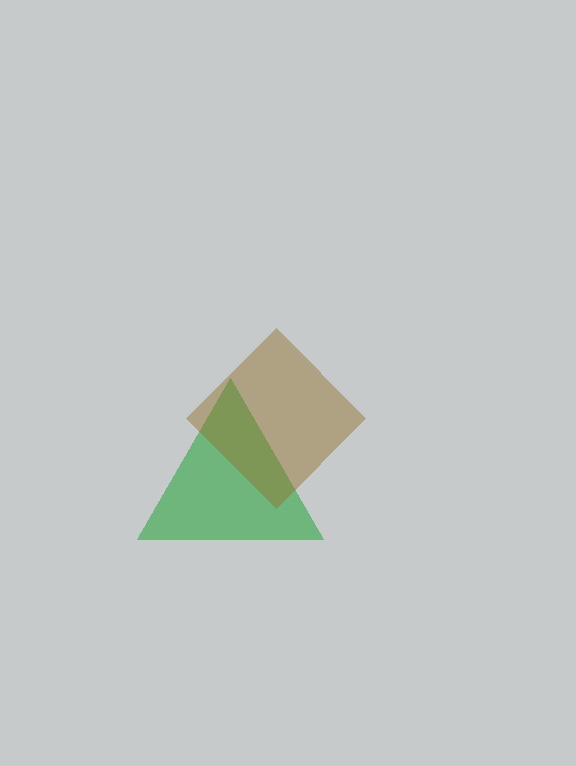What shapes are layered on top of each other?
The layered shapes are: a green triangle, a brown diamond.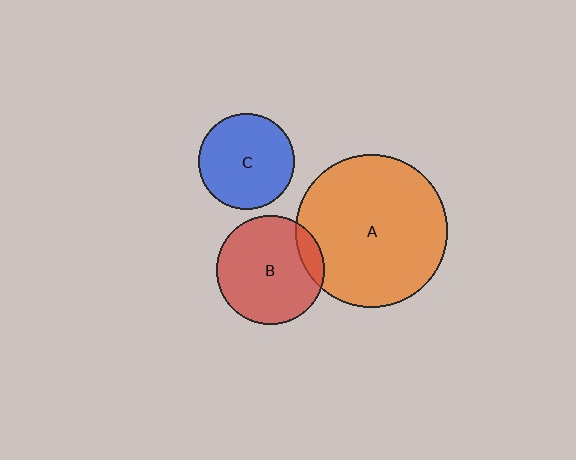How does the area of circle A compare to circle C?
Approximately 2.5 times.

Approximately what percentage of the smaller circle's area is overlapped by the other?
Approximately 10%.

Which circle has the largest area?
Circle A (orange).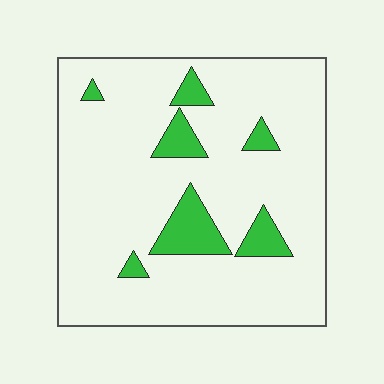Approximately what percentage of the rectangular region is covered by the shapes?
Approximately 10%.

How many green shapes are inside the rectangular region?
7.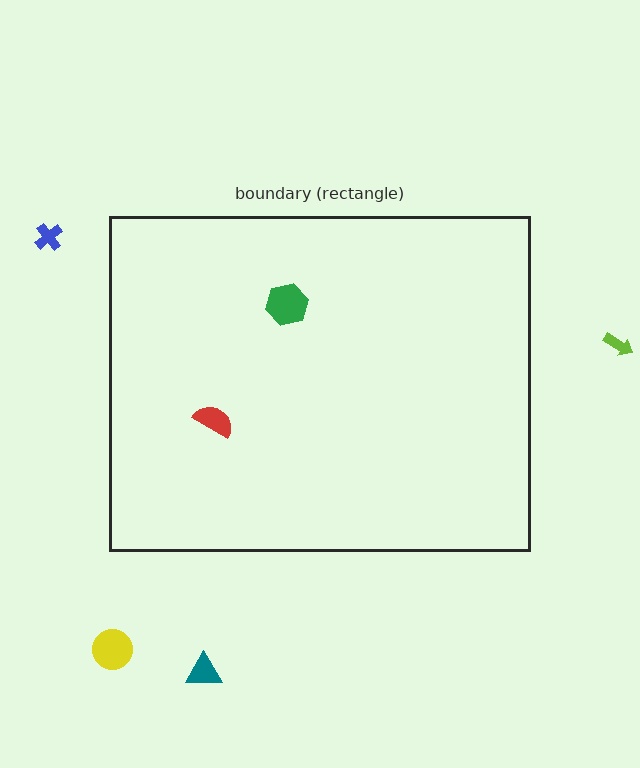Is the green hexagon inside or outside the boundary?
Inside.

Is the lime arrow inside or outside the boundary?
Outside.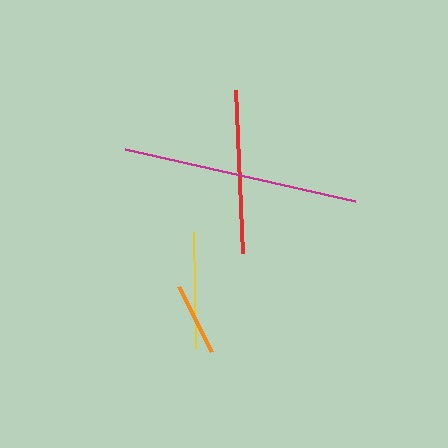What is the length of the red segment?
The red segment is approximately 163 pixels long.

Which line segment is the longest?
The magenta line is the longest at approximately 235 pixels.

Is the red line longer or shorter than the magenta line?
The magenta line is longer than the red line.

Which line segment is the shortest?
The orange line is the shortest at approximately 73 pixels.